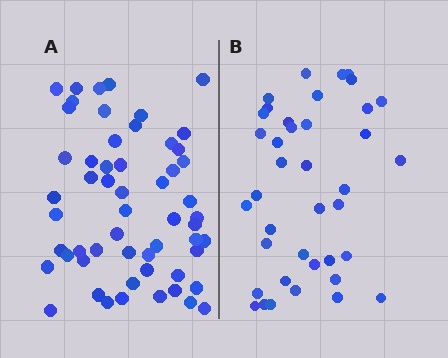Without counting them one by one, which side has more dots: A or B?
Region A (the left region) has more dots.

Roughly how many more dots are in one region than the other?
Region A has approximately 15 more dots than region B.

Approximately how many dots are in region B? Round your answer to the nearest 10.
About 40 dots. (The exact count is 39, which rounds to 40.)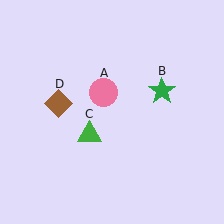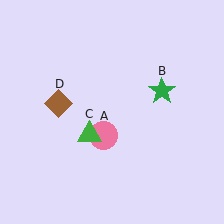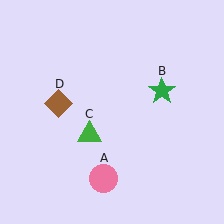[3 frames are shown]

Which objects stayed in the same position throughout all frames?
Green star (object B) and green triangle (object C) and brown diamond (object D) remained stationary.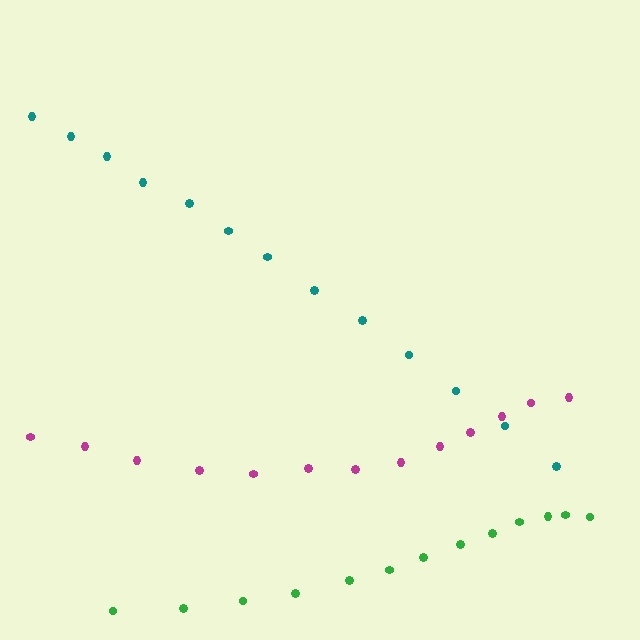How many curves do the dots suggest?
There are 3 distinct paths.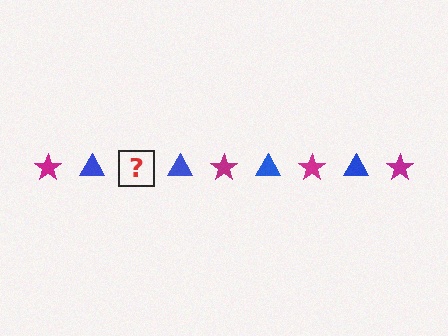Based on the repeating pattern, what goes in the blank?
The blank should be a magenta star.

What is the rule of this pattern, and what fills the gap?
The rule is that the pattern alternates between magenta star and blue triangle. The gap should be filled with a magenta star.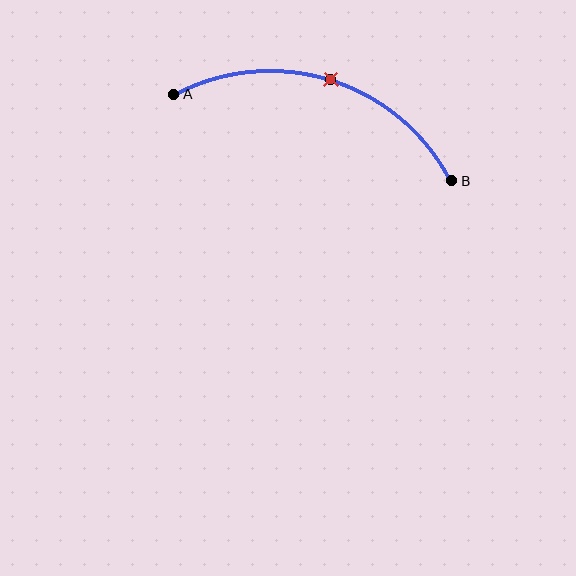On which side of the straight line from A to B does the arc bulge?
The arc bulges above the straight line connecting A and B.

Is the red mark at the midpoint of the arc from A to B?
Yes. The red mark lies on the arc at equal arc-length from both A and B — it is the arc midpoint.